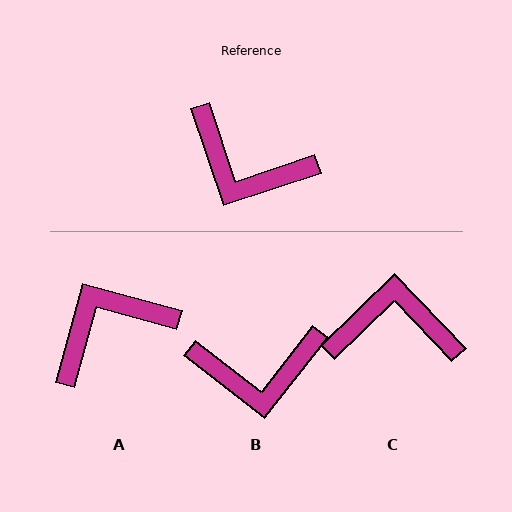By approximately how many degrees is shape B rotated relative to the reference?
Approximately 33 degrees counter-clockwise.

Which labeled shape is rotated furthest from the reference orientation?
C, about 155 degrees away.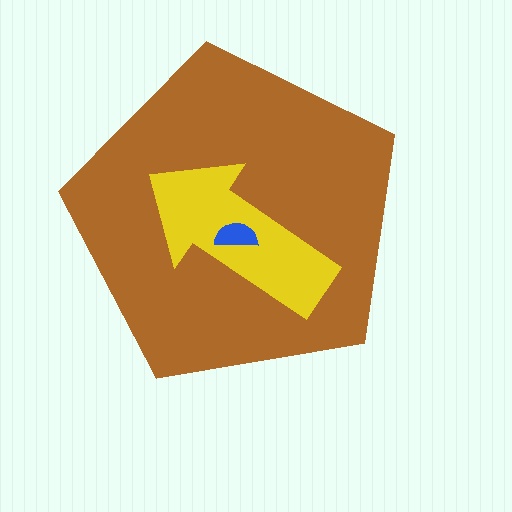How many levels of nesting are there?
3.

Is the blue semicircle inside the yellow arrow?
Yes.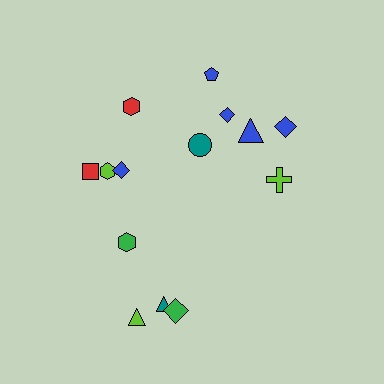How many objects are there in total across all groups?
There are 14 objects.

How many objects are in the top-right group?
There are 6 objects.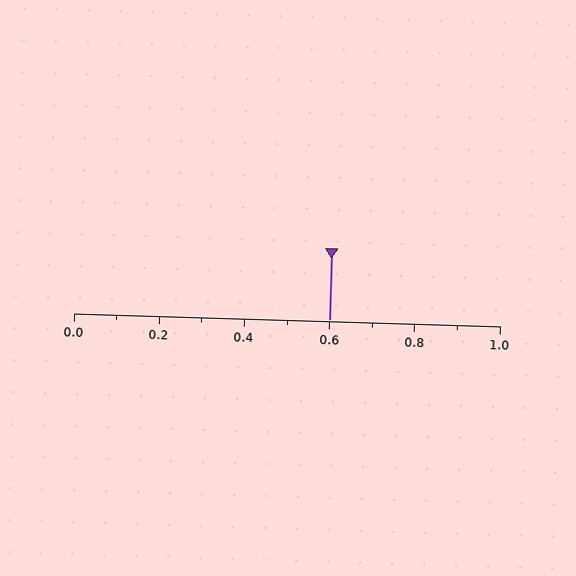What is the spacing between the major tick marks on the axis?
The major ticks are spaced 0.2 apart.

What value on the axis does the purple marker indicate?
The marker indicates approximately 0.6.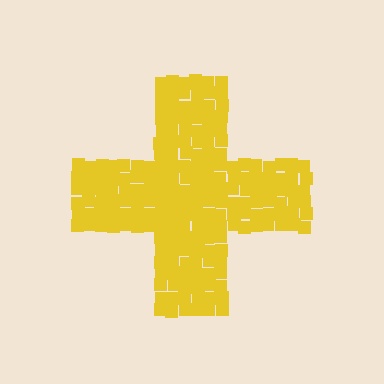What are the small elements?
The small elements are squares.